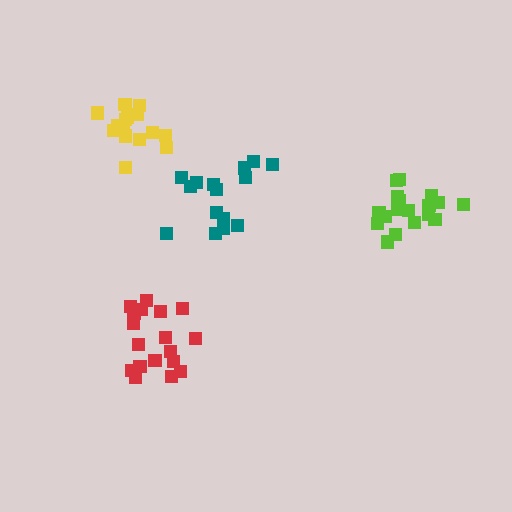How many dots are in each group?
Group 1: 18 dots, Group 2: 20 dots, Group 3: 15 dots, Group 4: 16 dots (69 total).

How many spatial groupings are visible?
There are 4 spatial groupings.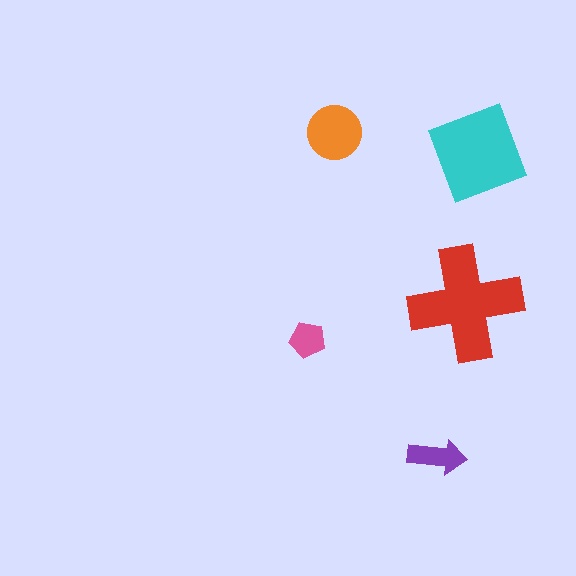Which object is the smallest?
The pink pentagon.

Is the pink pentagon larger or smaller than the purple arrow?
Smaller.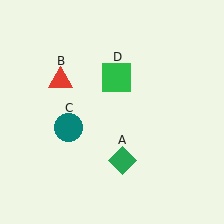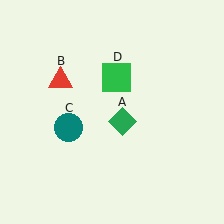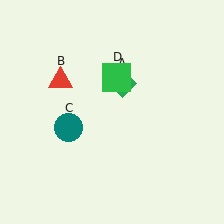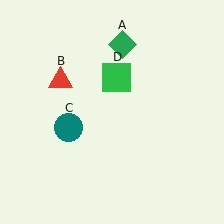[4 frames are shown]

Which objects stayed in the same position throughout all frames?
Red triangle (object B) and teal circle (object C) and green square (object D) remained stationary.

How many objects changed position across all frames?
1 object changed position: green diamond (object A).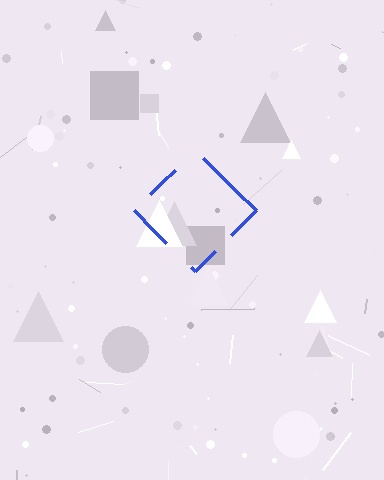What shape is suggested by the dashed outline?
The dashed outline suggests a diamond.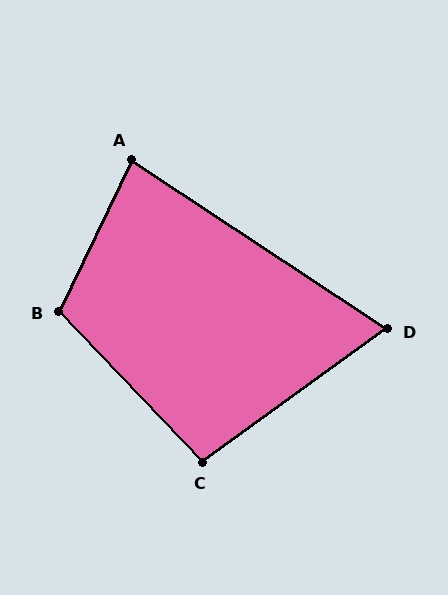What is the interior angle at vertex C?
Approximately 98 degrees (obtuse).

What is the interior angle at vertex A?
Approximately 82 degrees (acute).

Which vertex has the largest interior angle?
B, at approximately 111 degrees.